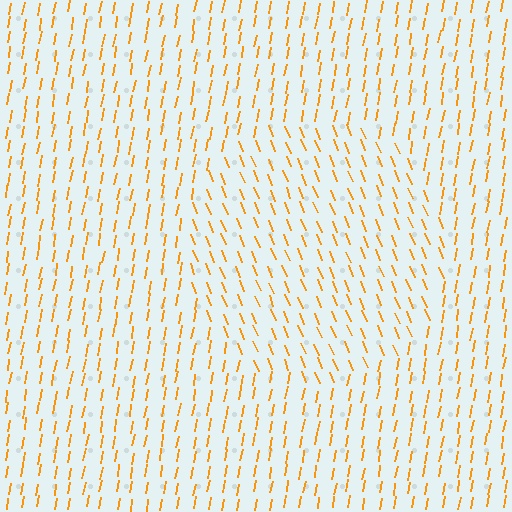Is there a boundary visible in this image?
Yes, there is a texture boundary formed by a change in line orientation.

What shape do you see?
I see a circle.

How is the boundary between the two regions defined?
The boundary is defined purely by a change in line orientation (approximately 32 degrees difference). All lines are the same color and thickness.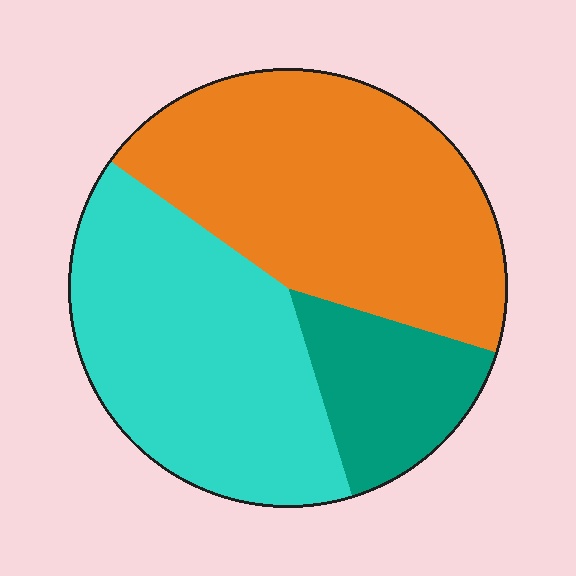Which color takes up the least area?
Teal, at roughly 15%.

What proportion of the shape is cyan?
Cyan covers 40% of the shape.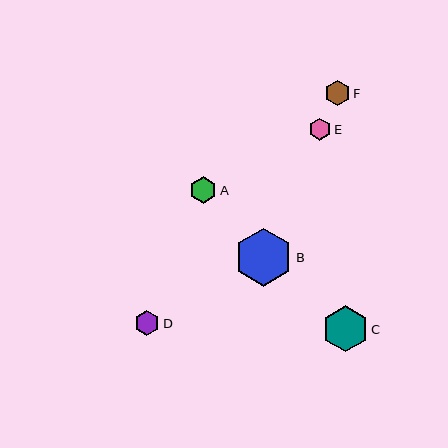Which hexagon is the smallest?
Hexagon E is the smallest with a size of approximately 22 pixels.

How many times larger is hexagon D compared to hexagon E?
Hexagon D is approximately 1.1 times the size of hexagon E.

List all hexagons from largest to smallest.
From largest to smallest: B, C, A, D, F, E.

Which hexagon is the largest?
Hexagon B is the largest with a size of approximately 58 pixels.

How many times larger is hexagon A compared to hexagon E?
Hexagon A is approximately 1.2 times the size of hexagon E.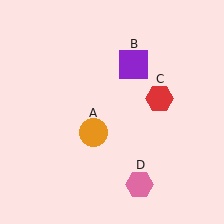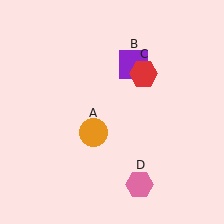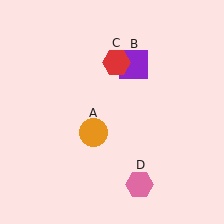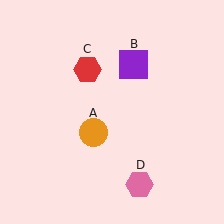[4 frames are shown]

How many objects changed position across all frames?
1 object changed position: red hexagon (object C).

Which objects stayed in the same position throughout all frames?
Orange circle (object A) and purple square (object B) and pink hexagon (object D) remained stationary.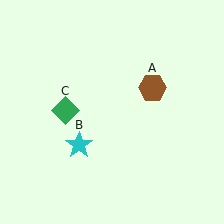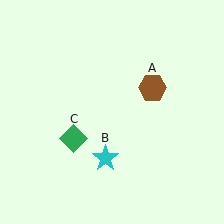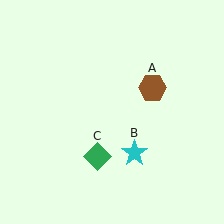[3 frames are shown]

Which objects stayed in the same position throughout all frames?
Brown hexagon (object A) remained stationary.